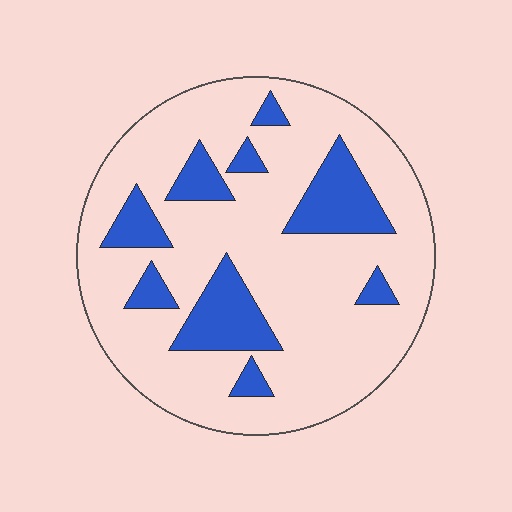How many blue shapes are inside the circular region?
9.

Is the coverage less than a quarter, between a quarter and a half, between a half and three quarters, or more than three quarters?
Less than a quarter.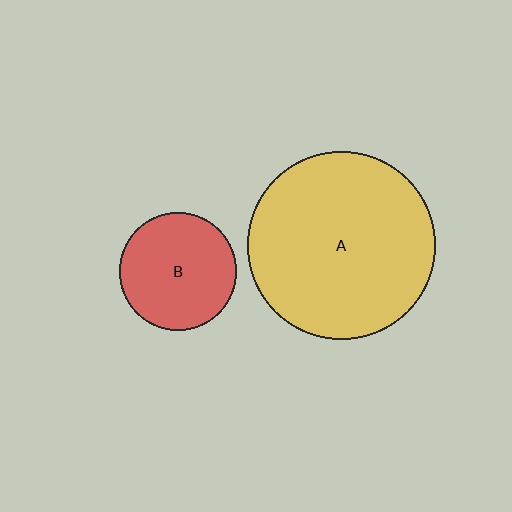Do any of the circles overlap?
No, none of the circles overlap.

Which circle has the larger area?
Circle A (yellow).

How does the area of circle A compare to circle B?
Approximately 2.6 times.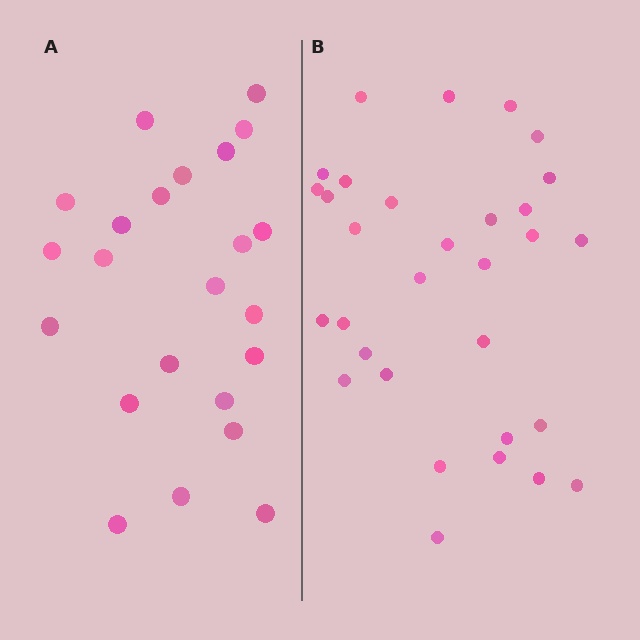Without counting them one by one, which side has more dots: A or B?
Region B (the right region) has more dots.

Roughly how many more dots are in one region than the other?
Region B has roughly 8 or so more dots than region A.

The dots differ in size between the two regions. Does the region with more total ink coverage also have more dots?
No. Region A has more total ink coverage because its dots are larger, but region B actually contains more individual dots. Total area can be misleading — the number of items is what matters here.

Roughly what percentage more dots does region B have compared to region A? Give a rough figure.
About 35% more.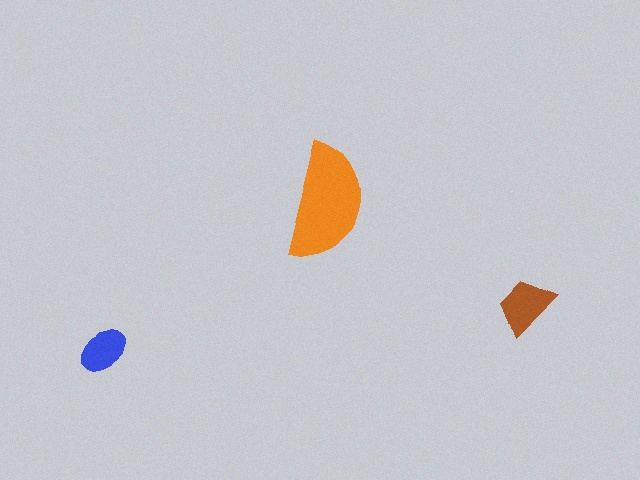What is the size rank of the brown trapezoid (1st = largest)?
2nd.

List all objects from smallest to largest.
The blue ellipse, the brown trapezoid, the orange semicircle.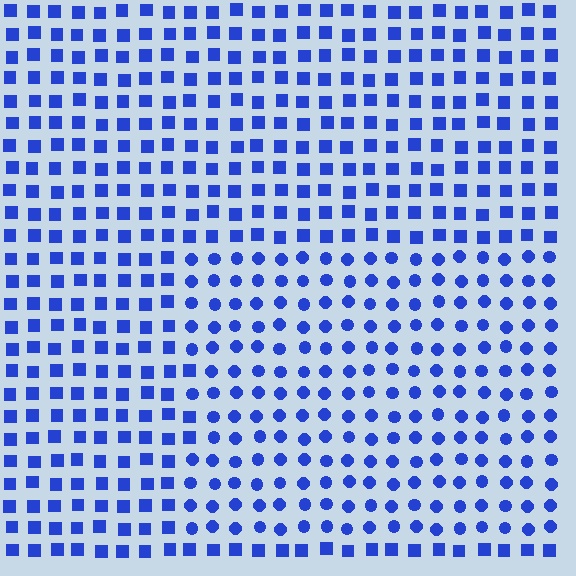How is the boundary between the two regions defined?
The boundary is defined by a change in element shape: circles inside vs. squares outside. All elements share the same color and spacing.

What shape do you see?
I see a rectangle.